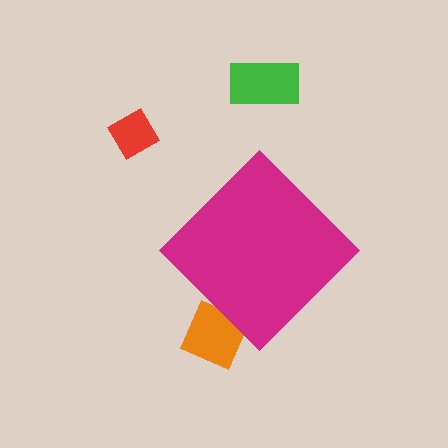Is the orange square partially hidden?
Yes, the orange square is partially hidden behind the magenta diamond.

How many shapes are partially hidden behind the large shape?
1 shape is partially hidden.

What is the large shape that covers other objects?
A magenta diamond.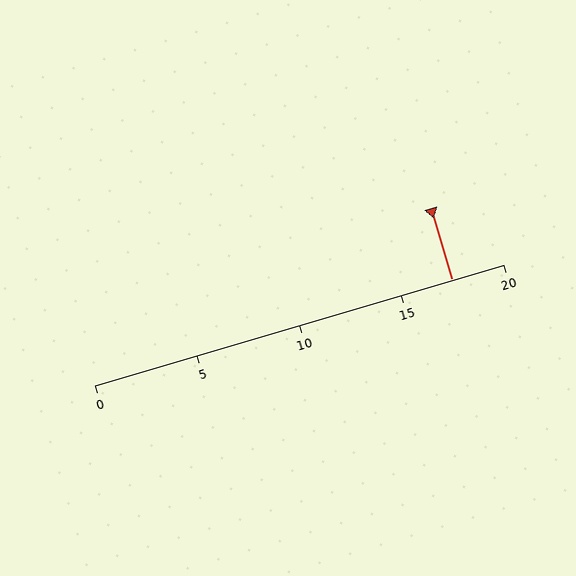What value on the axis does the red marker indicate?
The marker indicates approximately 17.5.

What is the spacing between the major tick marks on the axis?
The major ticks are spaced 5 apart.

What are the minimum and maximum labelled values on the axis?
The axis runs from 0 to 20.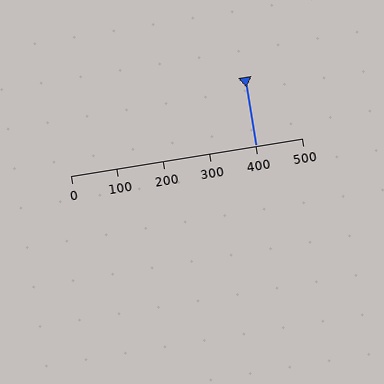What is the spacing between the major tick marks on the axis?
The major ticks are spaced 100 apart.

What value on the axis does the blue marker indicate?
The marker indicates approximately 400.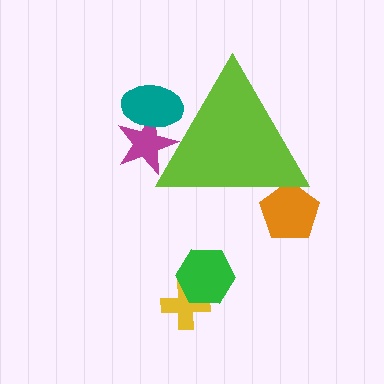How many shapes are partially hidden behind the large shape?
3 shapes are partially hidden.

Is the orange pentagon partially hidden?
Yes, the orange pentagon is partially hidden behind the lime triangle.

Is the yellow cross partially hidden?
No, the yellow cross is fully visible.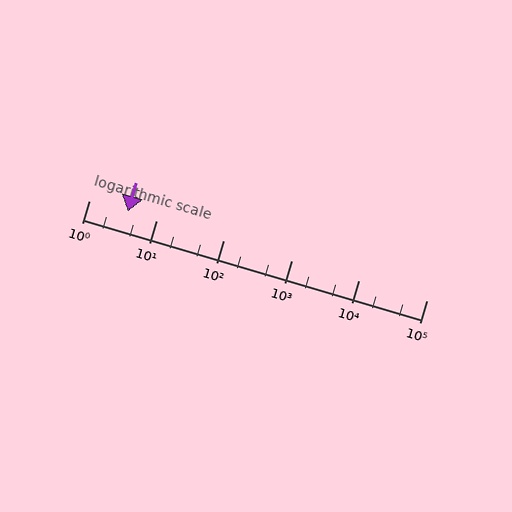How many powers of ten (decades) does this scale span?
The scale spans 5 decades, from 1 to 100000.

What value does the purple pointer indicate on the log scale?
The pointer indicates approximately 3.7.